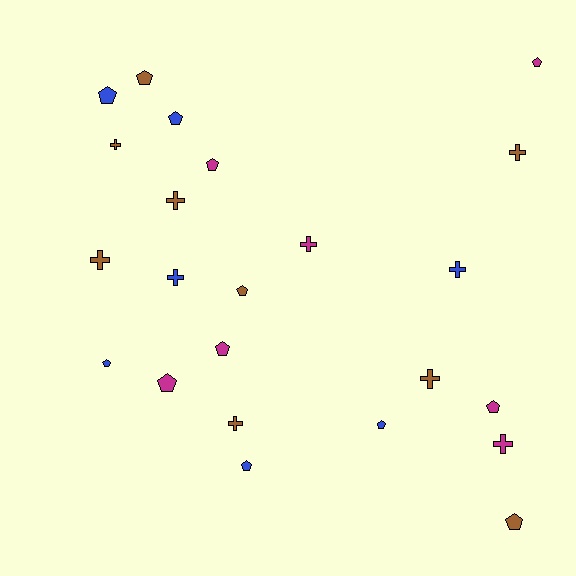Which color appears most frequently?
Brown, with 9 objects.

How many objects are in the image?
There are 23 objects.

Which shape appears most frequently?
Pentagon, with 13 objects.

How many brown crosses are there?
There are 6 brown crosses.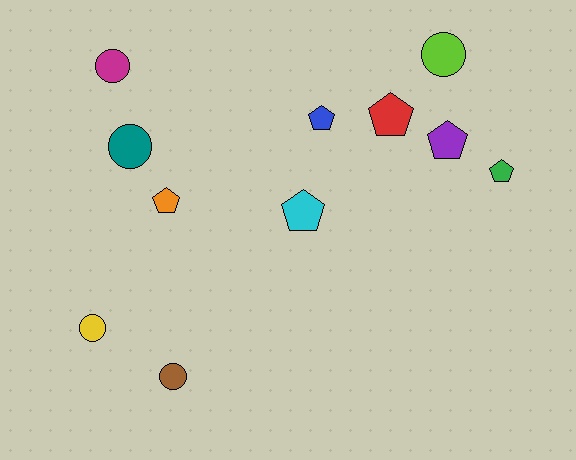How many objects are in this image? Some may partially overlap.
There are 11 objects.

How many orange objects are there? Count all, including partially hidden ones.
There is 1 orange object.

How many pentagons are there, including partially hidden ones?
There are 6 pentagons.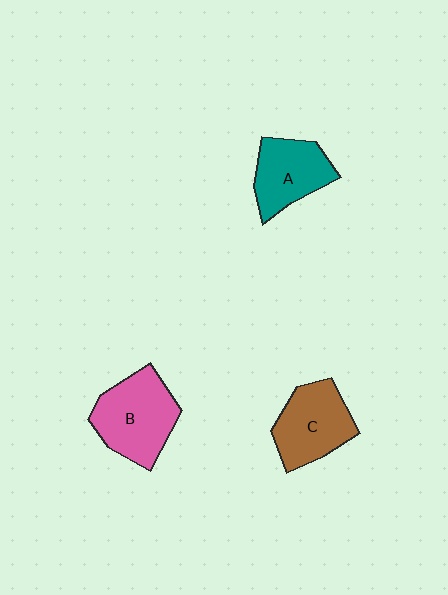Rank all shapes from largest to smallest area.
From largest to smallest: B (pink), C (brown), A (teal).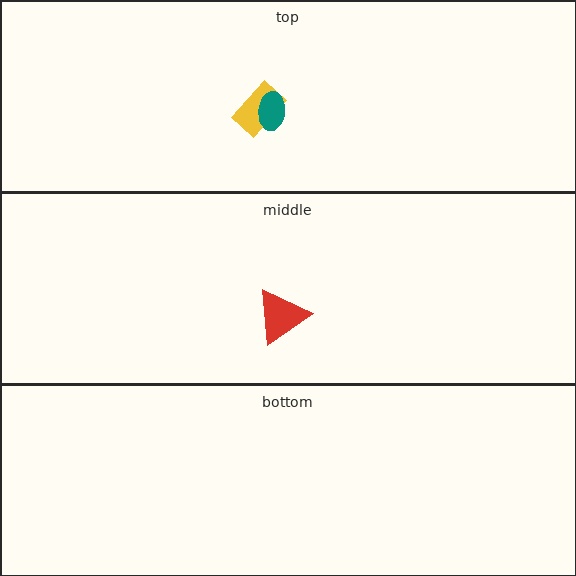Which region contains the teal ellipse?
The top region.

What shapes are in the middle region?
The red triangle.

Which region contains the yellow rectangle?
The top region.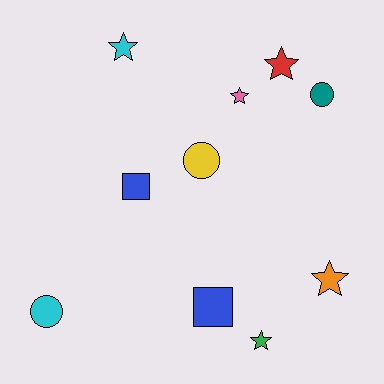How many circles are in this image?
There are 3 circles.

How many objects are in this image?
There are 10 objects.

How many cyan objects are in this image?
There are 2 cyan objects.